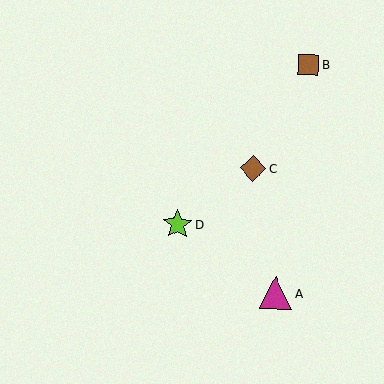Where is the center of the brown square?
The center of the brown square is at (308, 65).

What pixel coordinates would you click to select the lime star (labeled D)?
Click at (178, 224) to select the lime star D.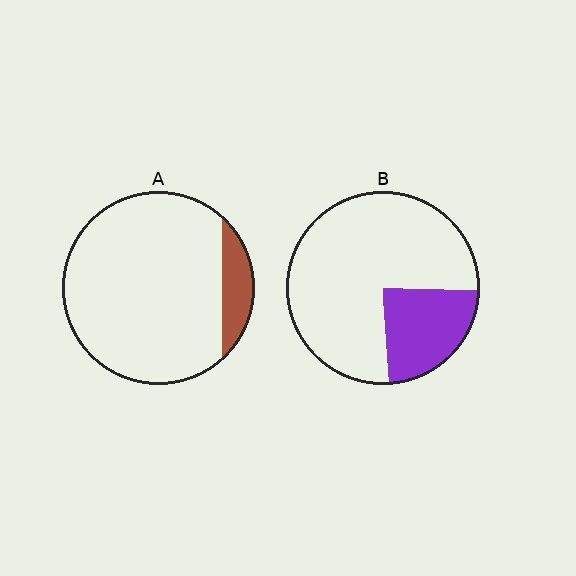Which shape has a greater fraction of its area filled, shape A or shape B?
Shape B.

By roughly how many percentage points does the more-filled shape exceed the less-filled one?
By roughly 10 percentage points (B over A).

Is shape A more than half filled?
No.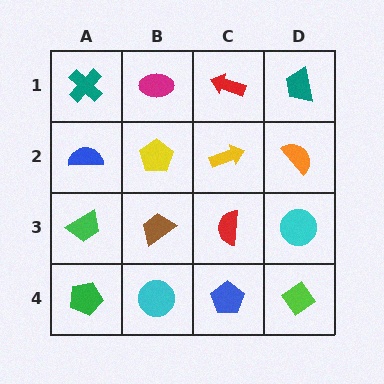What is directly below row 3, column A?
A green pentagon.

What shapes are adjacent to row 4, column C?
A red semicircle (row 3, column C), a cyan circle (row 4, column B), a lime diamond (row 4, column D).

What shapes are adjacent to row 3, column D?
An orange semicircle (row 2, column D), a lime diamond (row 4, column D), a red semicircle (row 3, column C).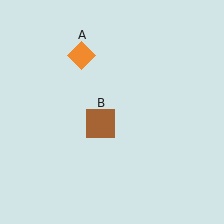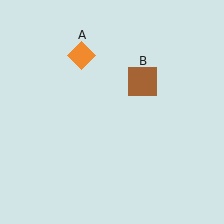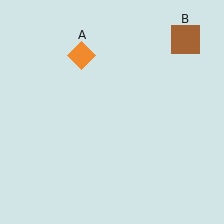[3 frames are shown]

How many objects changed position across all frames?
1 object changed position: brown square (object B).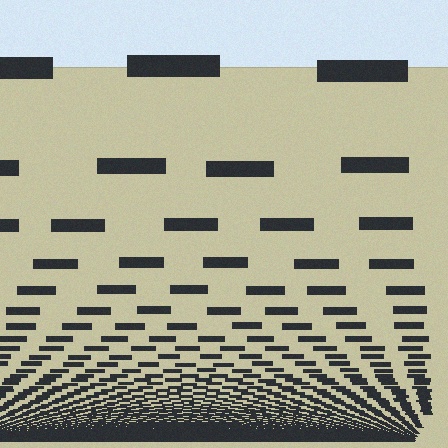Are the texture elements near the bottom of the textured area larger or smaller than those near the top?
Smaller. The gradient is inverted — elements near the bottom are smaller and denser.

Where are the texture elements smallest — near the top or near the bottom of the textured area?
Near the bottom.